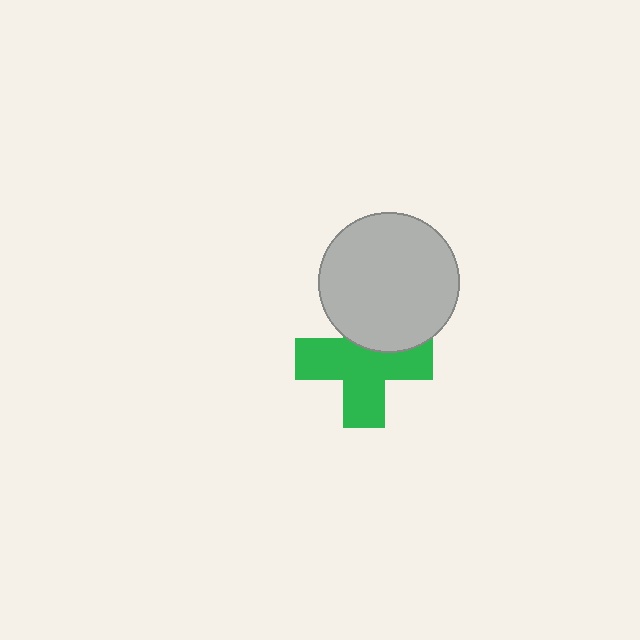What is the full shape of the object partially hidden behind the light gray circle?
The partially hidden object is a green cross.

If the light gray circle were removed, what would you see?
You would see the complete green cross.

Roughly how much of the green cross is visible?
Most of it is visible (roughly 70%).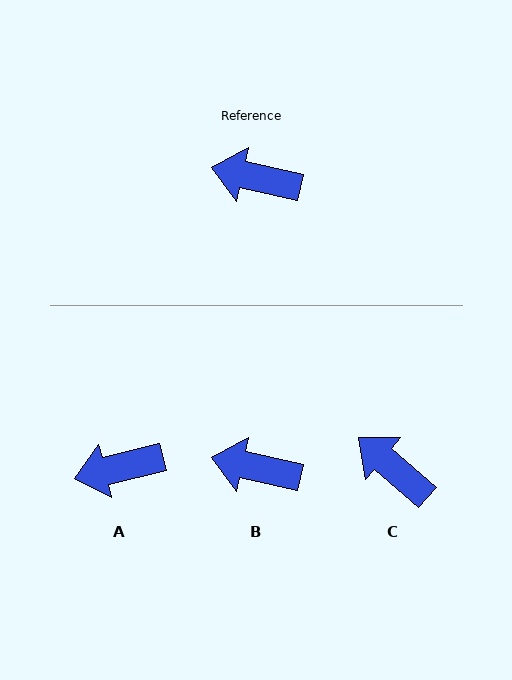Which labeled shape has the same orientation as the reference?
B.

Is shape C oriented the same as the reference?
No, it is off by about 28 degrees.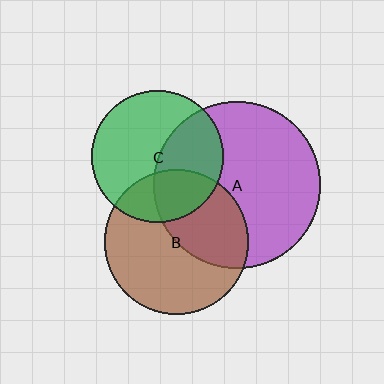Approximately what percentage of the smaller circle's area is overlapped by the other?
Approximately 40%.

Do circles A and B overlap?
Yes.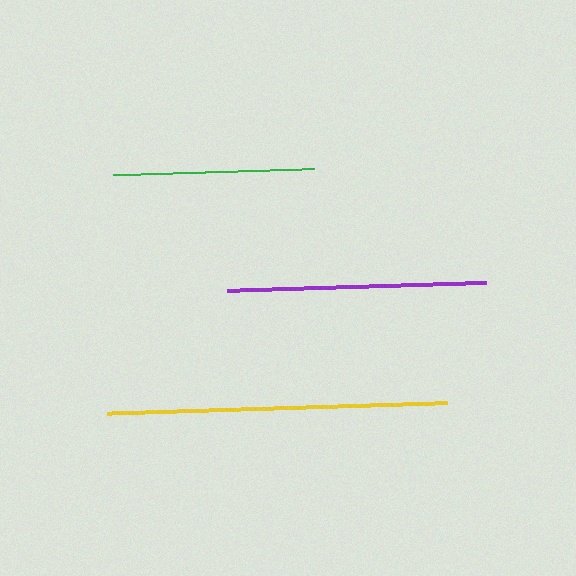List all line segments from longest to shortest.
From longest to shortest: yellow, purple, green.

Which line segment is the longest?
The yellow line is the longest at approximately 340 pixels.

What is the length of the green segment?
The green segment is approximately 201 pixels long.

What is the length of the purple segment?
The purple segment is approximately 259 pixels long.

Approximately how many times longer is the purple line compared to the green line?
The purple line is approximately 1.3 times the length of the green line.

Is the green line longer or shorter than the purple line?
The purple line is longer than the green line.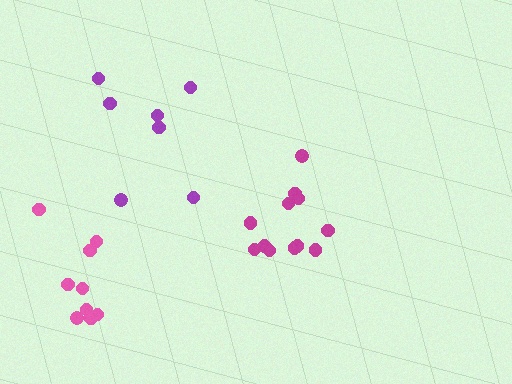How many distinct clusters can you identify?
There are 3 distinct clusters.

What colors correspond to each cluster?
The clusters are colored: pink, magenta, purple.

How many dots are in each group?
Group 1: 9 dots, Group 2: 12 dots, Group 3: 7 dots (28 total).